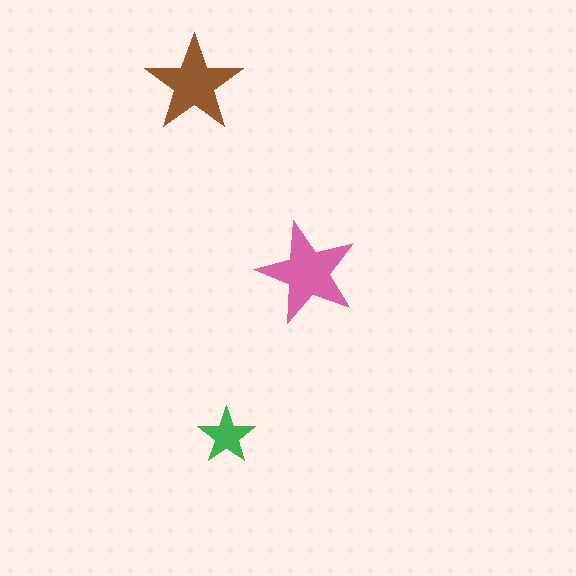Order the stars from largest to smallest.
the pink one, the brown one, the green one.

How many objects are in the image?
There are 3 objects in the image.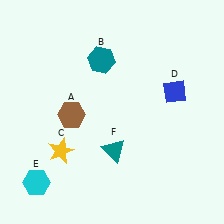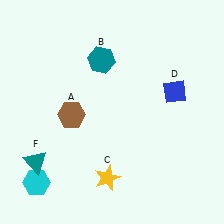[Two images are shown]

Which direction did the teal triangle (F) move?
The teal triangle (F) moved left.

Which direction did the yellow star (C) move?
The yellow star (C) moved right.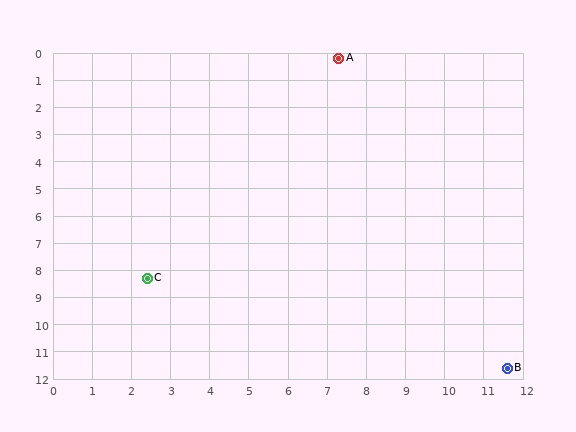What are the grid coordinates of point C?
Point C is at approximately (2.4, 8.3).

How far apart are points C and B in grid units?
Points C and B are about 9.8 grid units apart.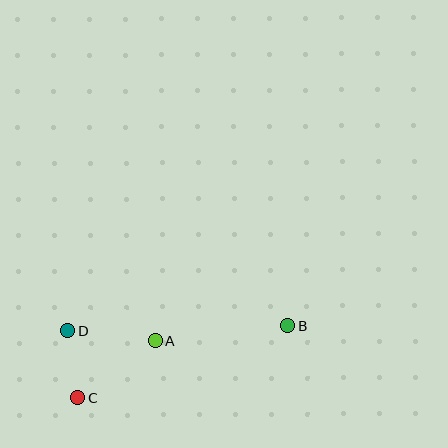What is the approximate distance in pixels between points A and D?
The distance between A and D is approximately 88 pixels.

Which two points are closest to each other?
Points C and D are closest to each other.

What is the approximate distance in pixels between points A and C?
The distance between A and C is approximately 96 pixels.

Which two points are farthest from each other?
Points B and C are farthest from each other.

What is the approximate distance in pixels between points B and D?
The distance between B and D is approximately 220 pixels.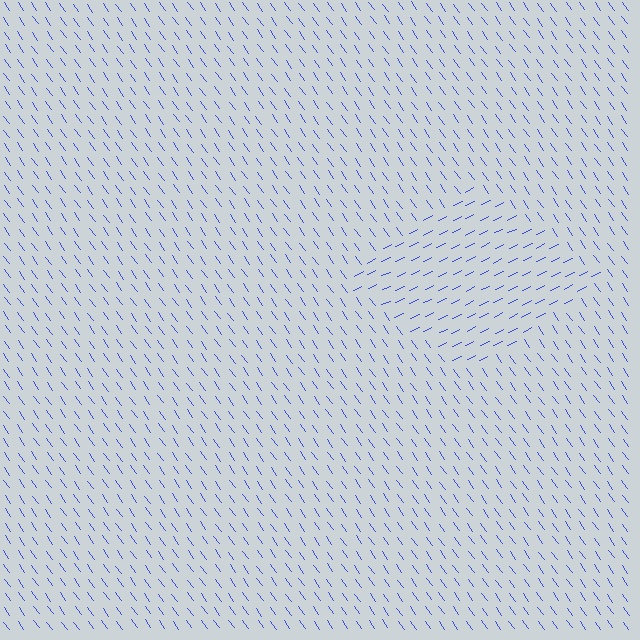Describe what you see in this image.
The image is filled with small blue line segments. A diamond region in the image has lines oriented differently from the surrounding lines, creating a visible texture boundary.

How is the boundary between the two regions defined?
The boundary is defined purely by a change in line orientation (approximately 80 degrees difference). All lines are the same color and thickness.